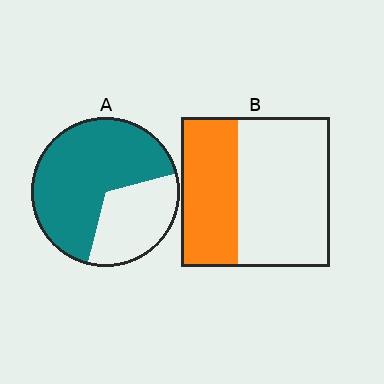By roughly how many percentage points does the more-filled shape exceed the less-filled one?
By roughly 30 percentage points (A over B).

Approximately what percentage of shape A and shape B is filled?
A is approximately 65% and B is approximately 40%.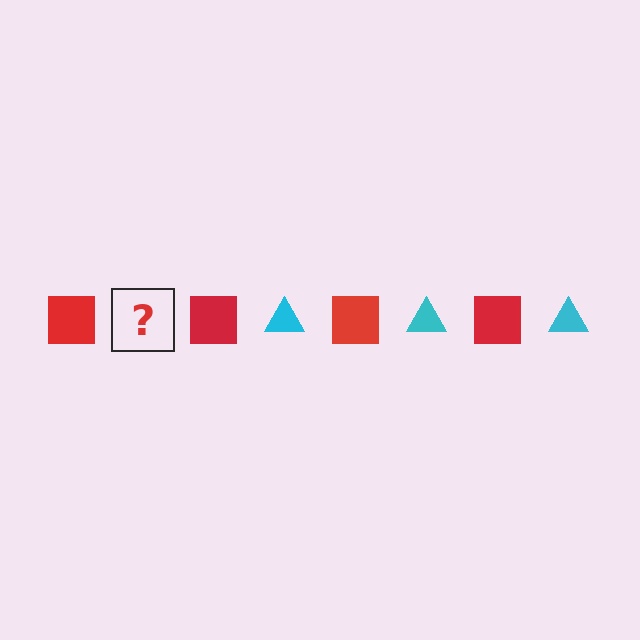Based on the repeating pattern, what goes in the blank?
The blank should be a cyan triangle.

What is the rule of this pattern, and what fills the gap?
The rule is that the pattern alternates between red square and cyan triangle. The gap should be filled with a cyan triangle.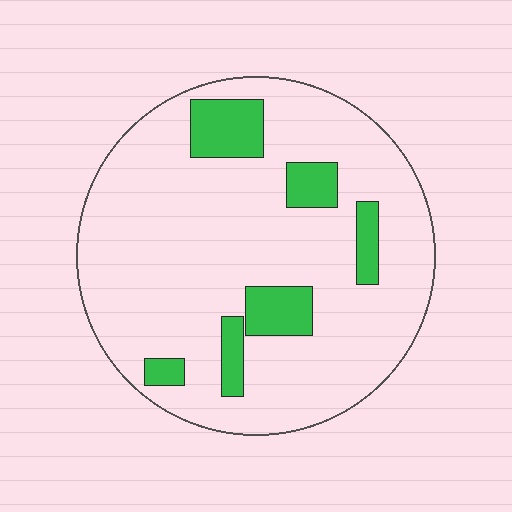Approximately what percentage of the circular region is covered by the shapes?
Approximately 15%.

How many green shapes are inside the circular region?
6.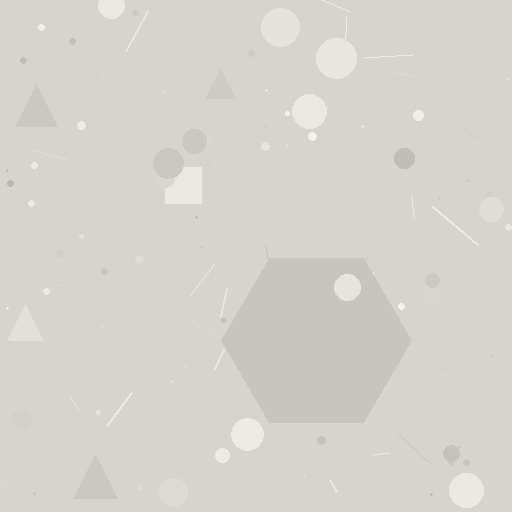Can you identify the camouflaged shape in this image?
The camouflaged shape is a hexagon.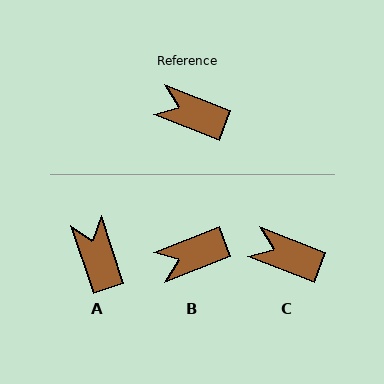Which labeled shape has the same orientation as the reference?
C.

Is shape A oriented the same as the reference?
No, it is off by about 51 degrees.